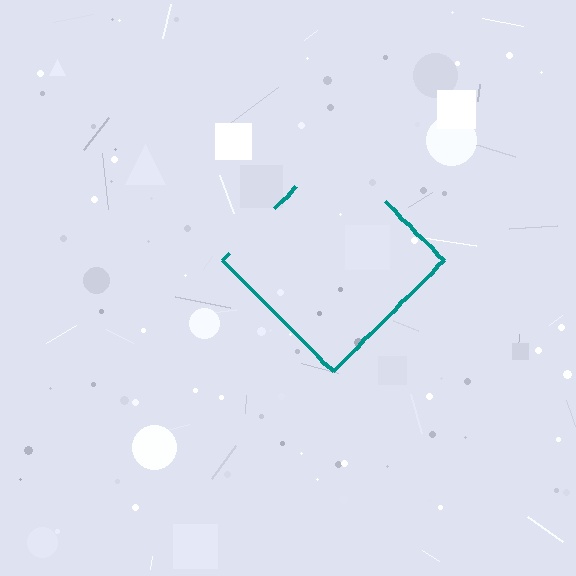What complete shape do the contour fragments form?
The contour fragments form a diamond.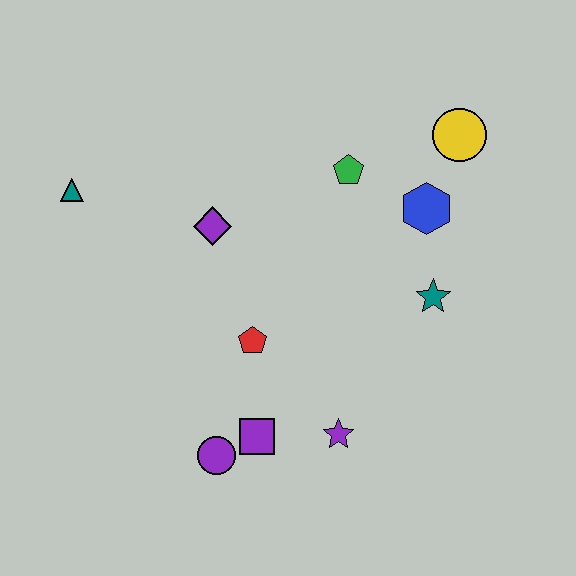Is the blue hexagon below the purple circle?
No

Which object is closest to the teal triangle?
The purple diamond is closest to the teal triangle.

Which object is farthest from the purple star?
The teal triangle is farthest from the purple star.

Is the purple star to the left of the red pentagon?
No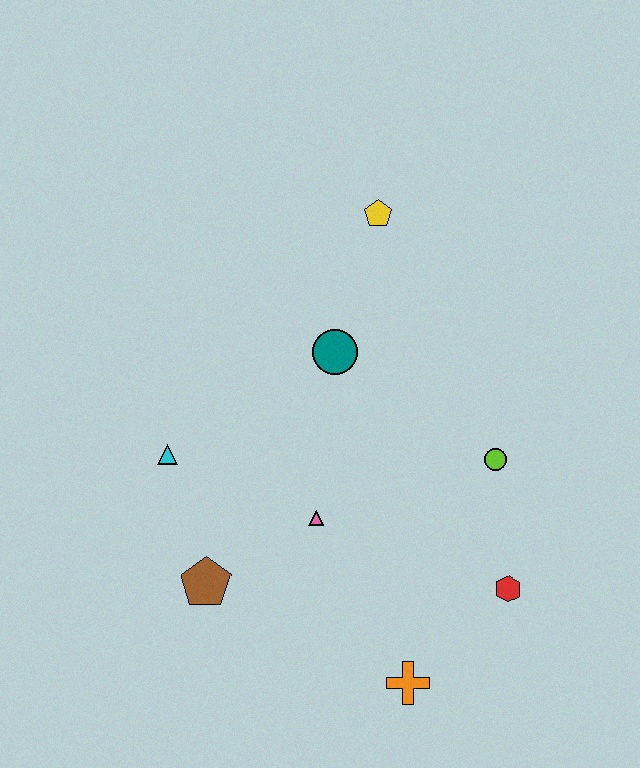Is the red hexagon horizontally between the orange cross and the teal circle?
No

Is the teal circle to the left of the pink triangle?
No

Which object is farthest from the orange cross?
The yellow pentagon is farthest from the orange cross.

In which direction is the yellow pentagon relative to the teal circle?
The yellow pentagon is above the teal circle.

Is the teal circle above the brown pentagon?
Yes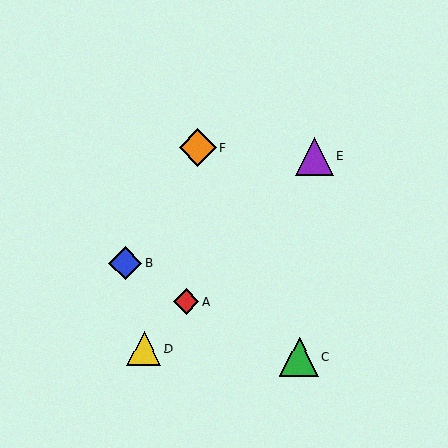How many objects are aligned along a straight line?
3 objects (A, D, E) are aligned along a straight line.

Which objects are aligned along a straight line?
Objects A, D, E are aligned along a straight line.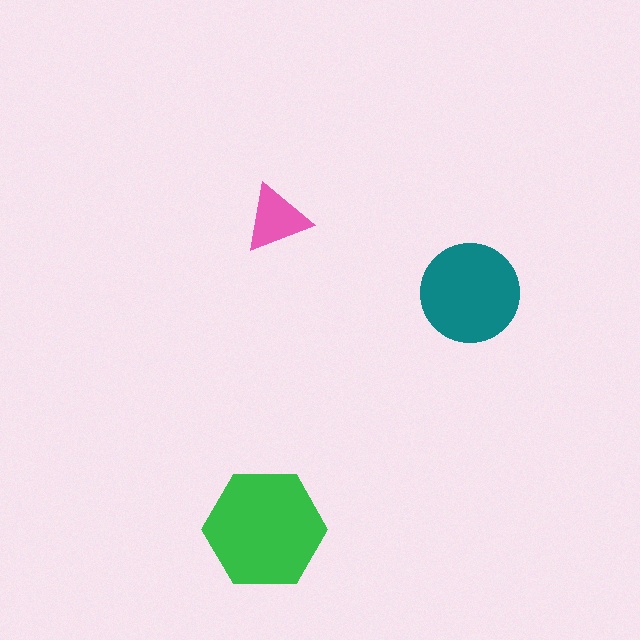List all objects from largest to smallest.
The green hexagon, the teal circle, the pink triangle.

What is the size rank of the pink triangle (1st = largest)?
3rd.